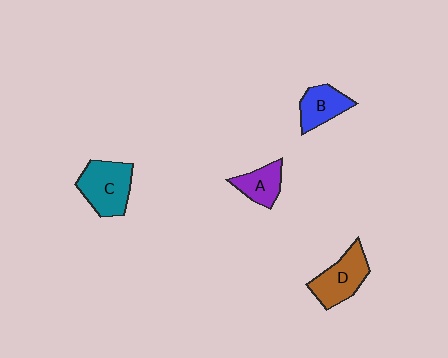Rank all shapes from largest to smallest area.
From largest to smallest: C (teal), D (brown), B (blue), A (purple).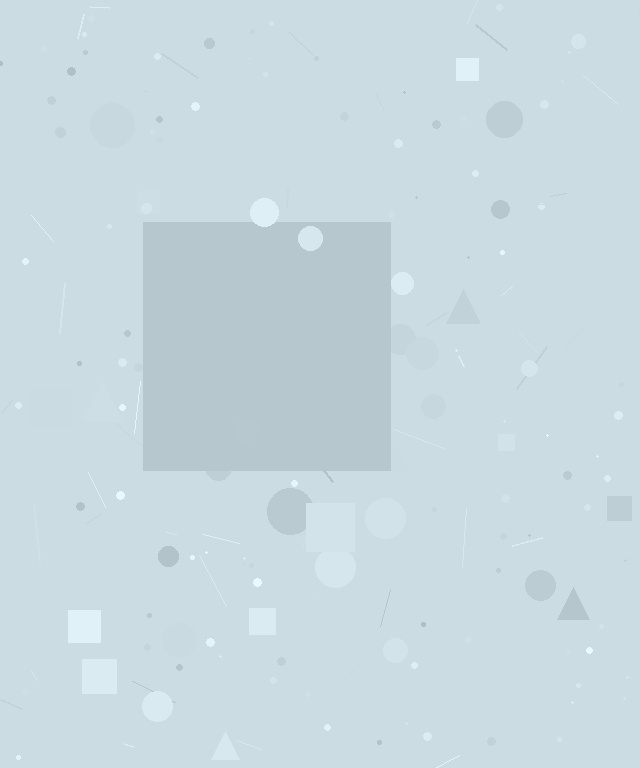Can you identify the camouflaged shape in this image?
The camouflaged shape is a square.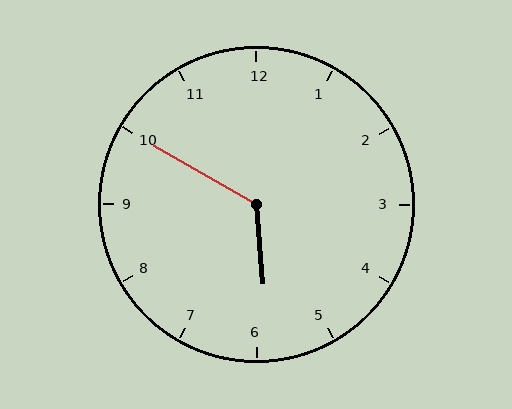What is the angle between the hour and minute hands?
Approximately 125 degrees.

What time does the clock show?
5:50.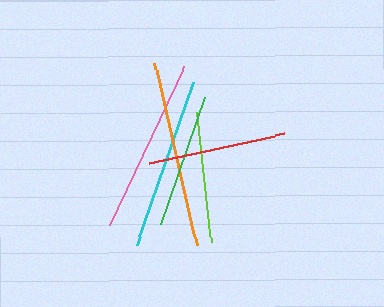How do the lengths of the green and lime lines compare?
The green and lime lines are approximately the same length.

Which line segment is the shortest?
The lime line is the shortest at approximately 130 pixels.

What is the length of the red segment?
The red segment is approximately 138 pixels long.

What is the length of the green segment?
The green segment is approximately 134 pixels long.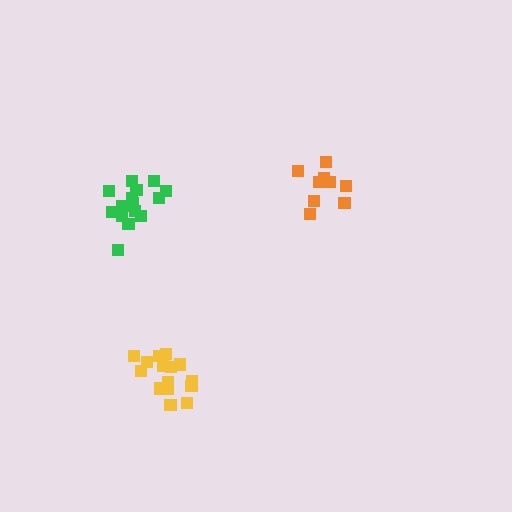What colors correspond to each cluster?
The clusters are colored: yellow, orange, green.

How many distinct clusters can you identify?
There are 3 distinct clusters.